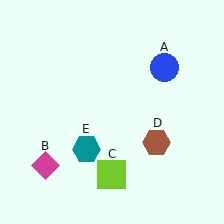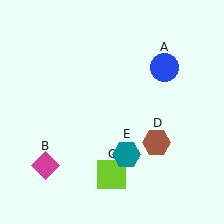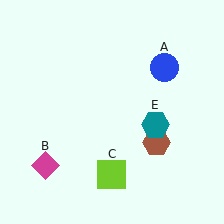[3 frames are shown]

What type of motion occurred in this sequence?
The teal hexagon (object E) rotated counterclockwise around the center of the scene.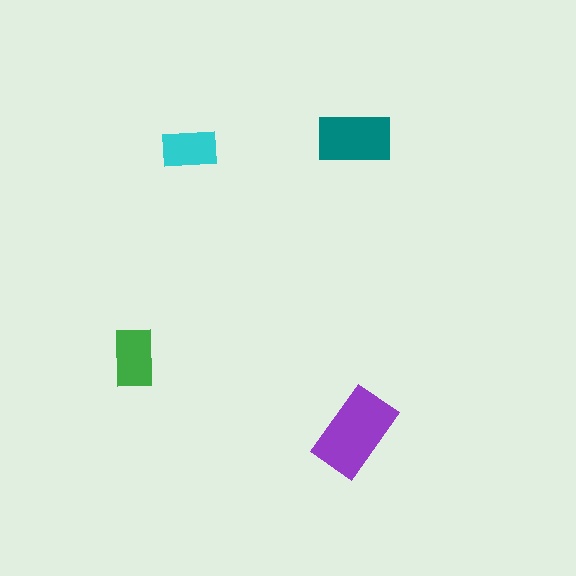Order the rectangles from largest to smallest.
the purple one, the teal one, the green one, the cyan one.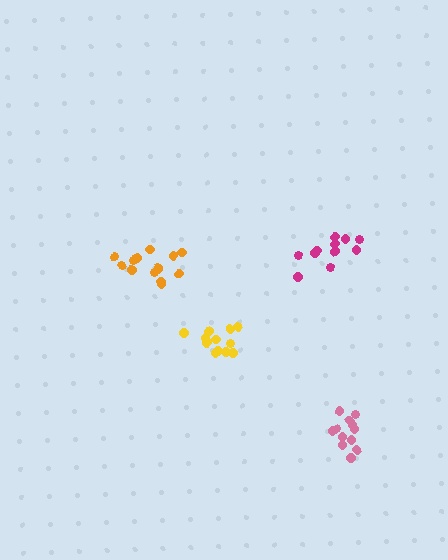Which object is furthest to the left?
The orange cluster is leftmost.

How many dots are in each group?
Group 1: 11 dots, Group 2: 12 dots, Group 3: 12 dots, Group 4: 15 dots (50 total).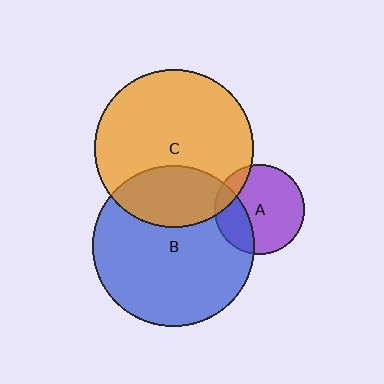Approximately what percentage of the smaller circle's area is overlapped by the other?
Approximately 30%.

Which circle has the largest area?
Circle B (blue).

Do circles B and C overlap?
Yes.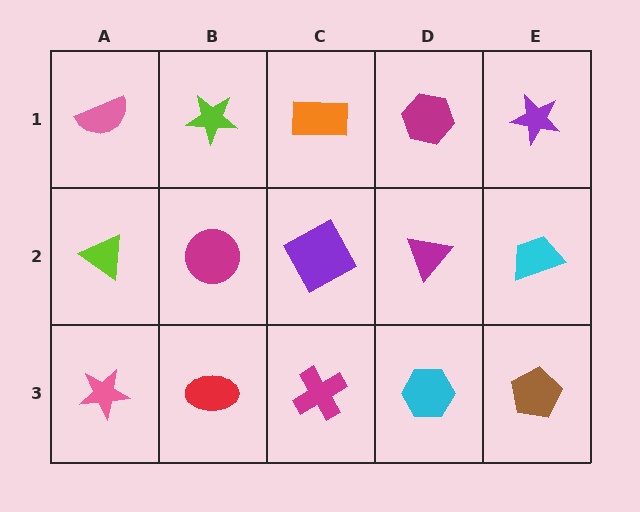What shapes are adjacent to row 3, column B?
A magenta circle (row 2, column B), a pink star (row 3, column A), a magenta cross (row 3, column C).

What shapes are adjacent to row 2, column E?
A purple star (row 1, column E), a brown pentagon (row 3, column E), a magenta triangle (row 2, column D).